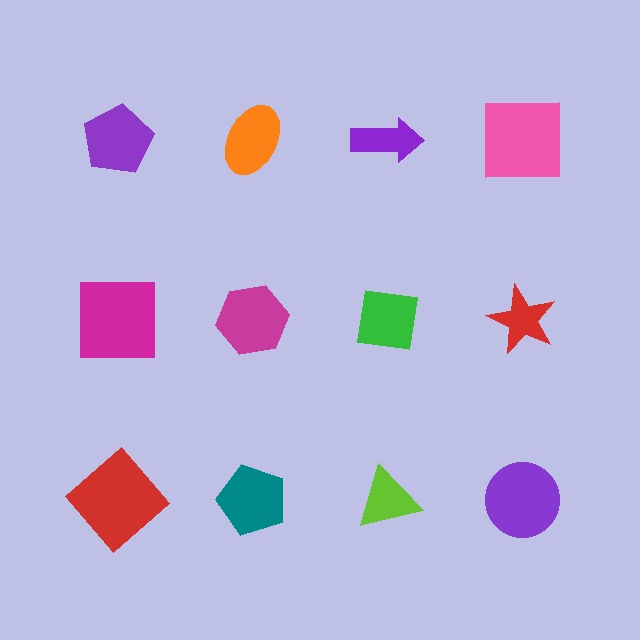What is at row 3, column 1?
A red diamond.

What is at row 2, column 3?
A green square.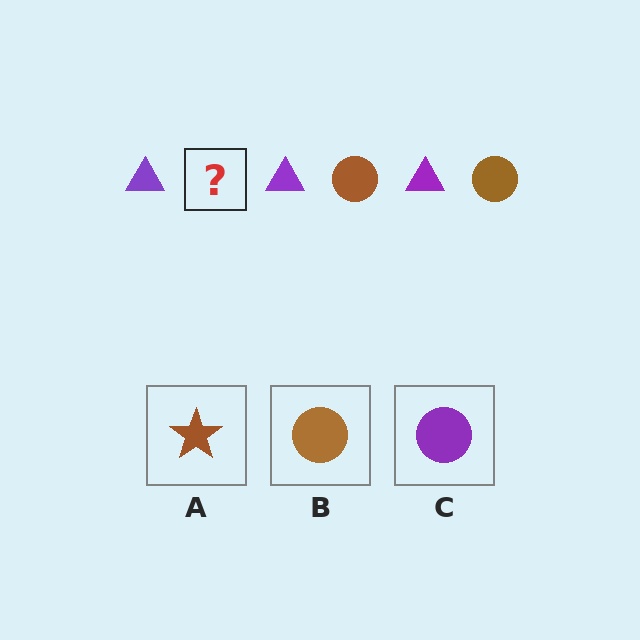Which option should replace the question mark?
Option B.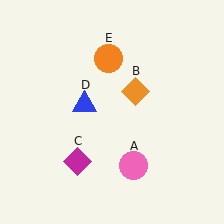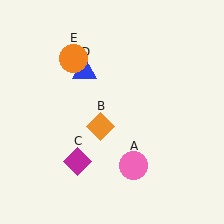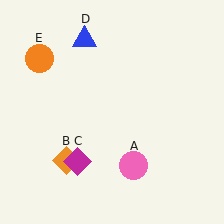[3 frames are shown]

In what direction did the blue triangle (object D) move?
The blue triangle (object D) moved up.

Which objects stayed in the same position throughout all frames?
Pink circle (object A) and magenta diamond (object C) remained stationary.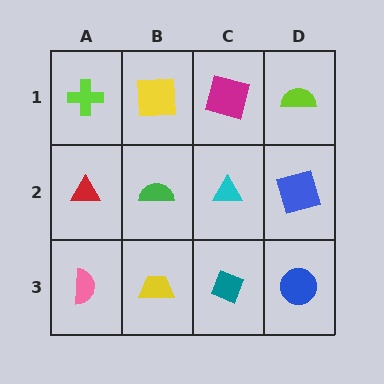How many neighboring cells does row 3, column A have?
2.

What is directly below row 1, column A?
A red triangle.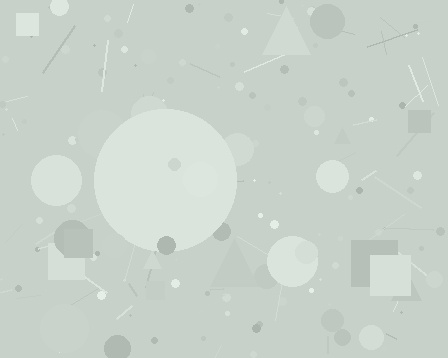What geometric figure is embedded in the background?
A circle is embedded in the background.